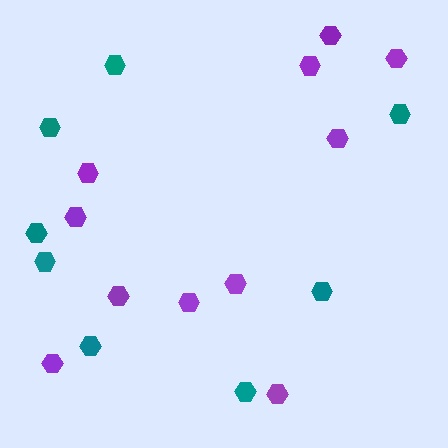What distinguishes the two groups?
There are 2 groups: one group of teal hexagons (8) and one group of purple hexagons (11).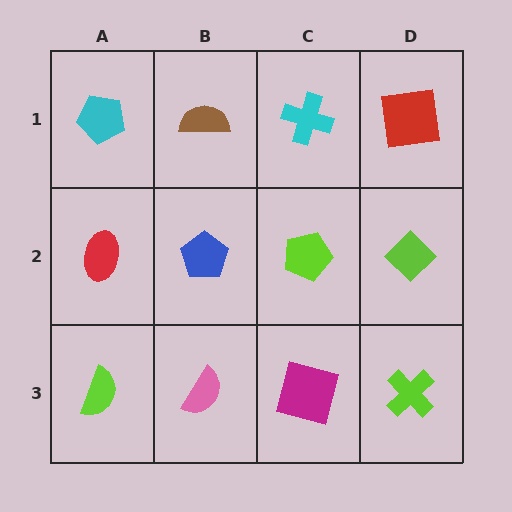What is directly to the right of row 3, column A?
A pink semicircle.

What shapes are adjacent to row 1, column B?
A blue pentagon (row 2, column B), a cyan pentagon (row 1, column A), a cyan cross (row 1, column C).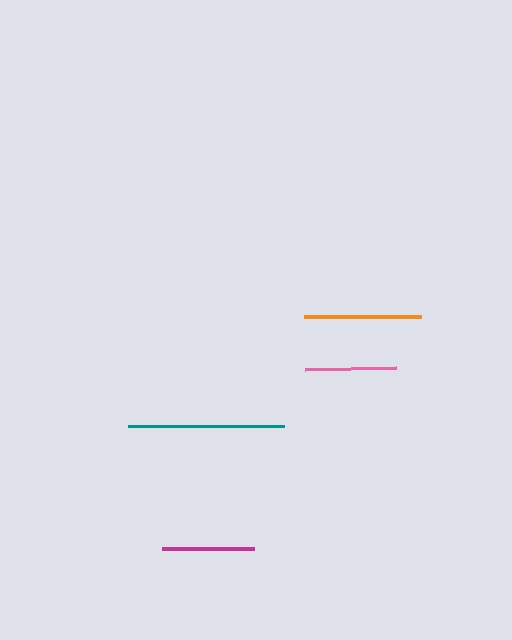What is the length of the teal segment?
The teal segment is approximately 156 pixels long.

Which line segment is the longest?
The teal line is the longest at approximately 156 pixels.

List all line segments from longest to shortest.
From longest to shortest: teal, orange, magenta, pink.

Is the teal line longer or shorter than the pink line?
The teal line is longer than the pink line.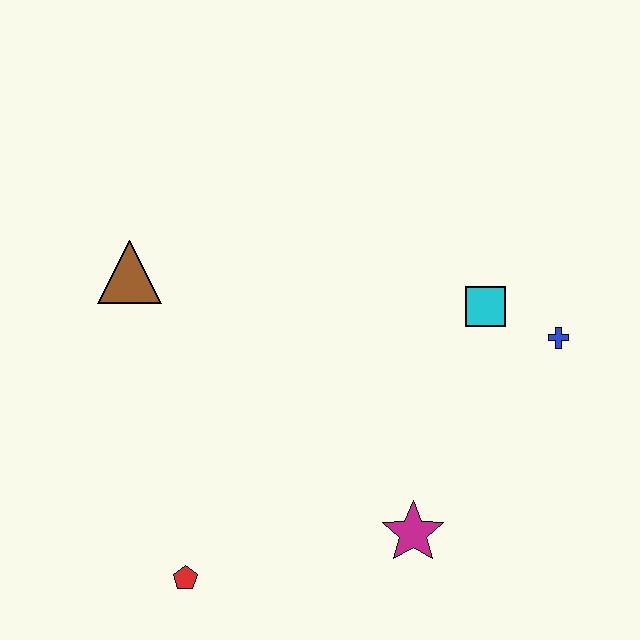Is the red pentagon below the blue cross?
Yes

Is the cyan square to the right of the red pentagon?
Yes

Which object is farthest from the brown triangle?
The blue cross is farthest from the brown triangle.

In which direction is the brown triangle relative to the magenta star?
The brown triangle is to the left of the magenta star.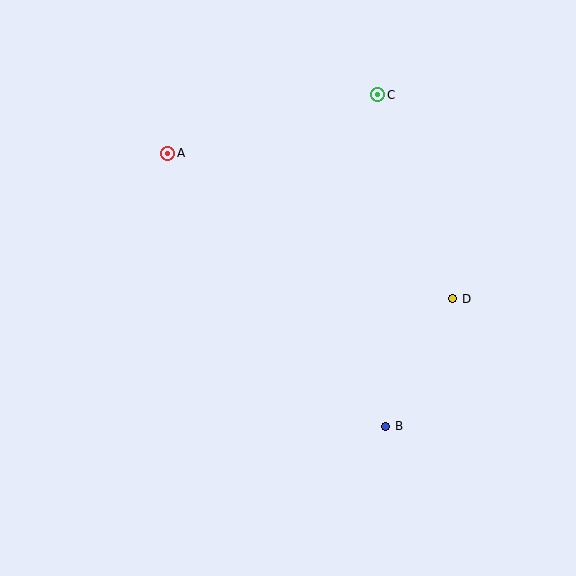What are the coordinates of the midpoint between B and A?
The midpoint between B and A is at (277, 290).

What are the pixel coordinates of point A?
Point A is at (168, 153).